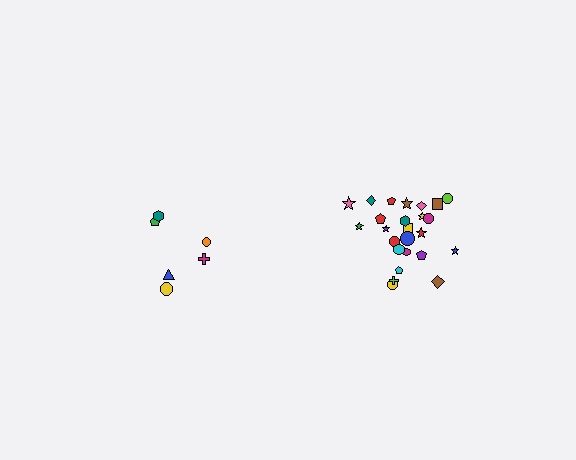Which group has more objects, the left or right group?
The right group.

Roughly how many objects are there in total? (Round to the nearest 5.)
Roughly 30 objects in total.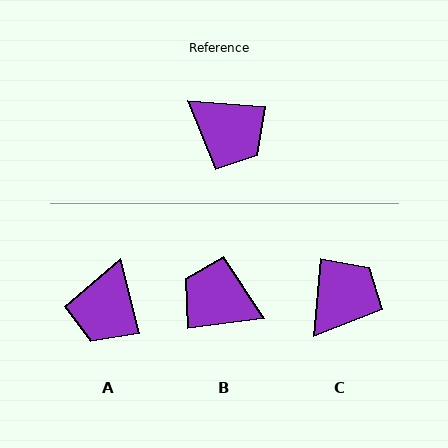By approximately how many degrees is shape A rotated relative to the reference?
Approximately 71 degrees clockwise.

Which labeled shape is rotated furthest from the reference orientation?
B, about 168 degrees away.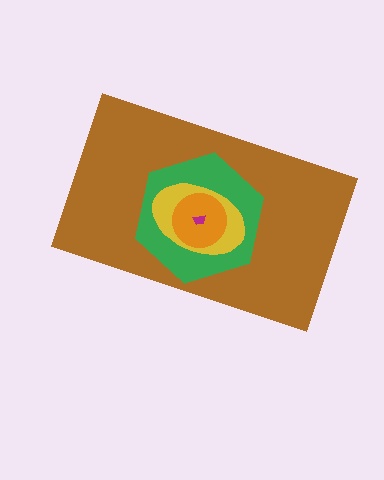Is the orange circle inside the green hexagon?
Yes.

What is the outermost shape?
The brown rectangle.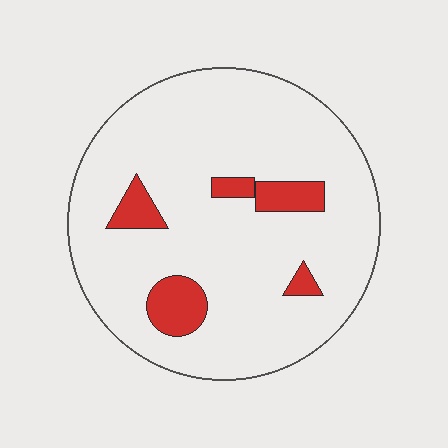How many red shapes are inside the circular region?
5.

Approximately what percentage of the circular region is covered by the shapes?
Approximately 10%.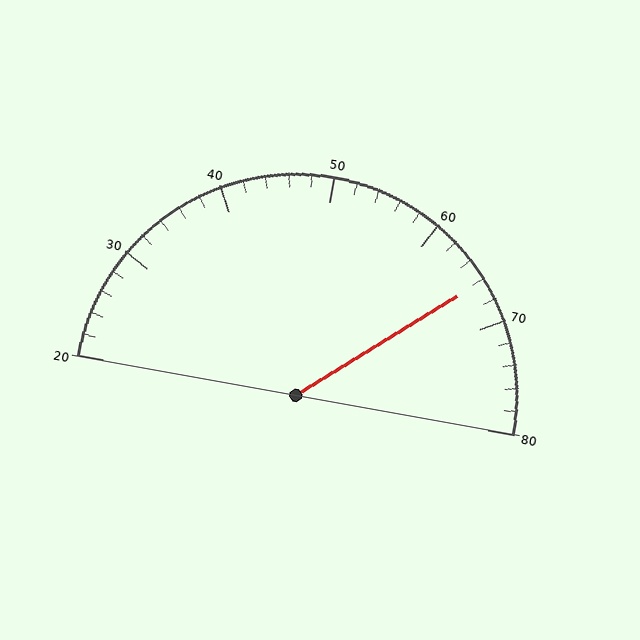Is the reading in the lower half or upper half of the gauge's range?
The reading is in the upper half of the range (20 to 80).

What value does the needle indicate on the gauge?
The needle indicates approximately 66.